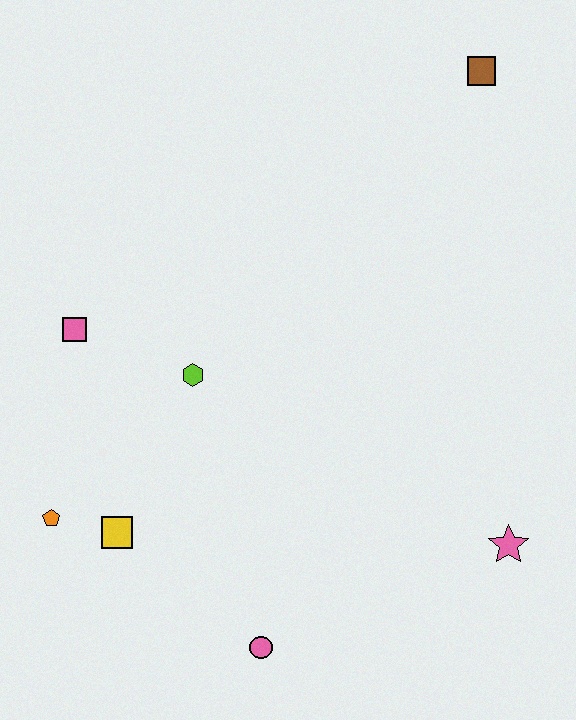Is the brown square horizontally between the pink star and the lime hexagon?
Yes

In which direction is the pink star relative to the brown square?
The pink star is below the brown square.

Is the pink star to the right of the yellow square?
Yes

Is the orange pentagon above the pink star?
Yes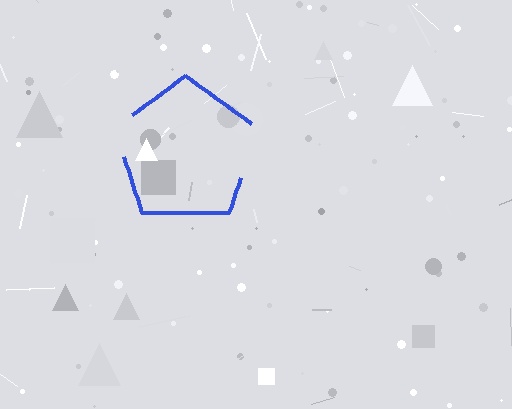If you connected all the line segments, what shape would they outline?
They would outline a pentagon.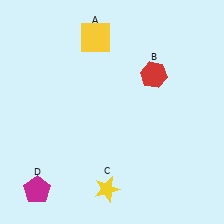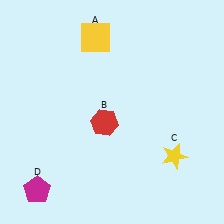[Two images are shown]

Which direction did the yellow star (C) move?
The yellow star (C) moved right.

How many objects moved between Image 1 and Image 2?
2 objects moved between the two images.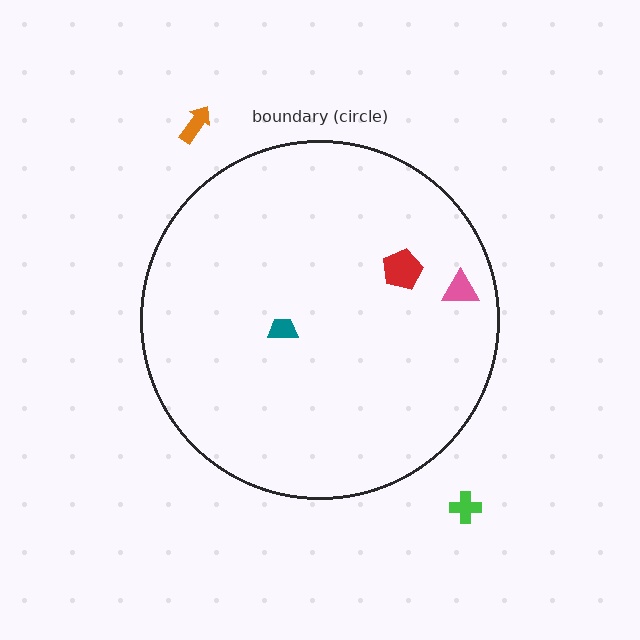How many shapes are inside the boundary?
3 inside, 2 outside.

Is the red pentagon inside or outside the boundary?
Inside.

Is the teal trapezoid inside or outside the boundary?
Inside.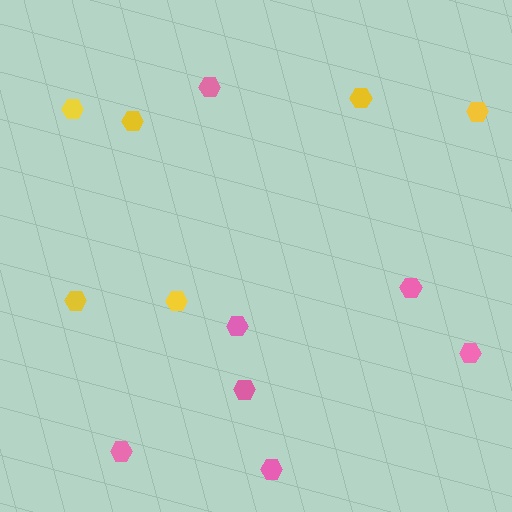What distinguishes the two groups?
There are 2 groups: one group of pink hexagons (7) and one group of yellow hexagons (6).